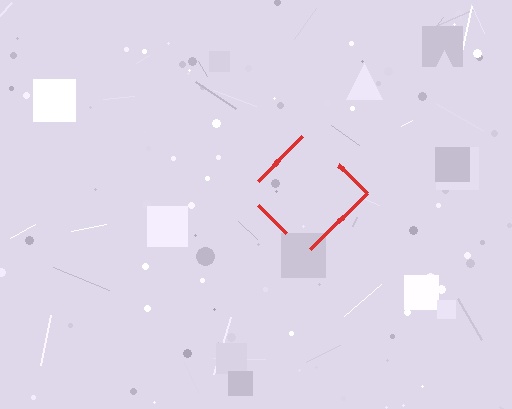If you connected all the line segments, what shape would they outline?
They would outline a diamond.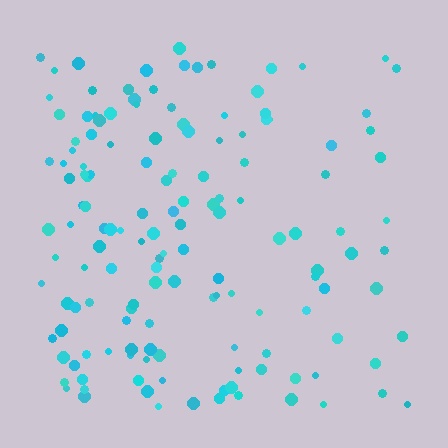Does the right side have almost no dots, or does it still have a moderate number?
Still a moderate number, just noticeably fewer than the left.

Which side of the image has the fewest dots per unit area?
The right.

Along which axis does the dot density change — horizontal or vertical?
Horizontal.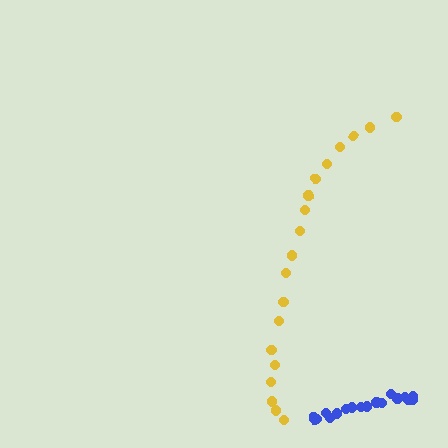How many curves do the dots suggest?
There are 2 distinct paths.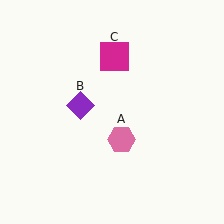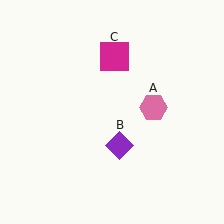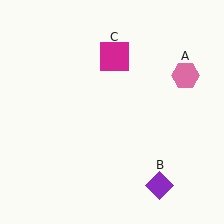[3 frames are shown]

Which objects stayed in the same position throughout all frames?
Magenta square (object C) remained stationary.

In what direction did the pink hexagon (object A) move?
The pink hexagon (object A) moved up and to the right.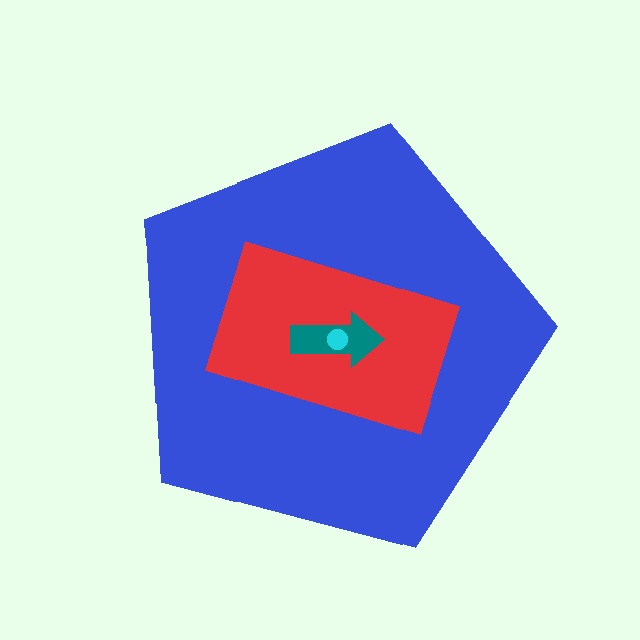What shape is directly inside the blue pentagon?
The red rectangle.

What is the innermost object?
The cyan circle.